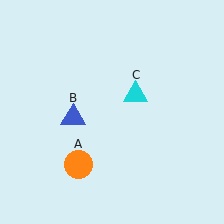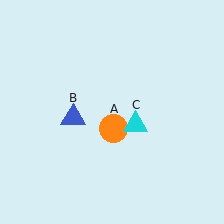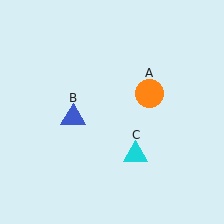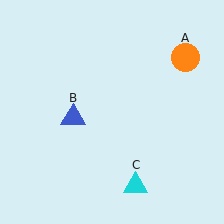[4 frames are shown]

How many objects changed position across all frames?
2 objects changed position: orange circle (object A), cyan triangle (object C).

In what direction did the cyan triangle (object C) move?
The cyan triangle (object C) moved down.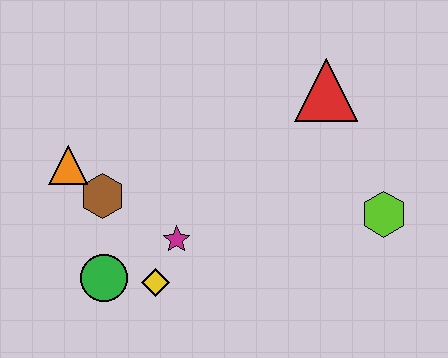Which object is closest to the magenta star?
The yellow diamond is closest to the magenta star.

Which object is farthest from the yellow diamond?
The red triangle is farthest from the yellow diamond.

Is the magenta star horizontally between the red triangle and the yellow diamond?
Yes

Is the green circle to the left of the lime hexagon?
Yes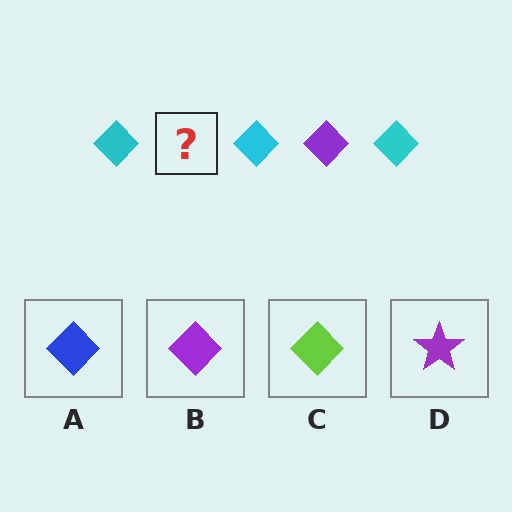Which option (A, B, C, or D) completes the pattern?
B.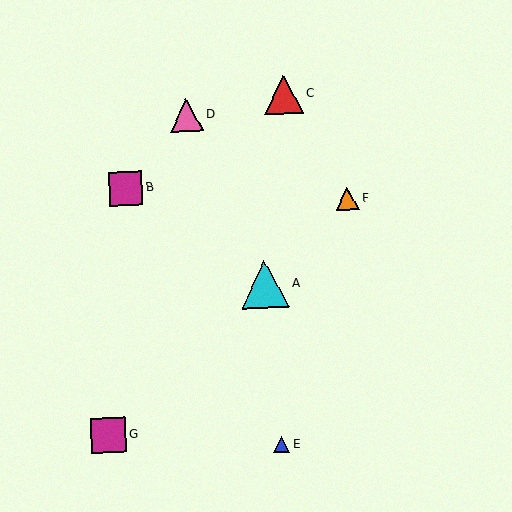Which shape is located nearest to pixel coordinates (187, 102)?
The pink triangle (labeled D) at (187, 116) is nearest to that location.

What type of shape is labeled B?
Shape B is a magenta square.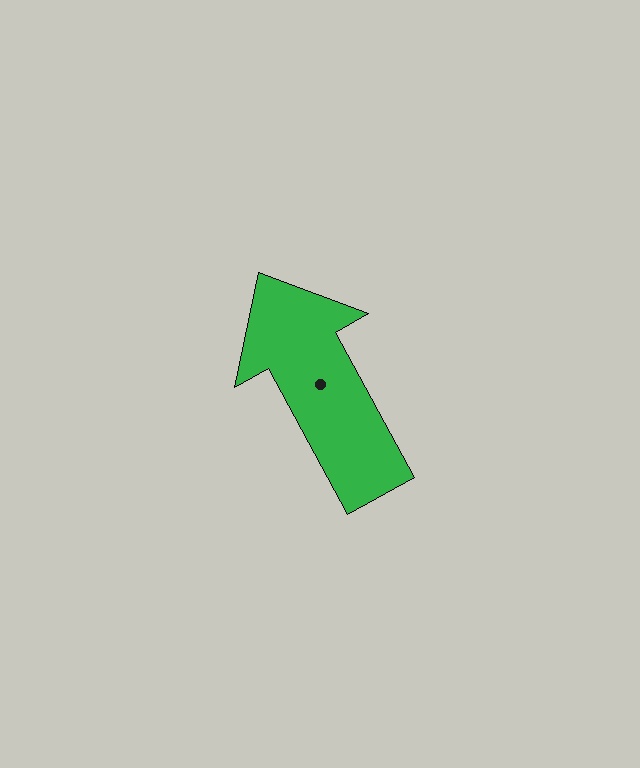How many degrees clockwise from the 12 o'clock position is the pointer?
Approximately 331 degrees.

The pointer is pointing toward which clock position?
Roughly 11 o'clock.